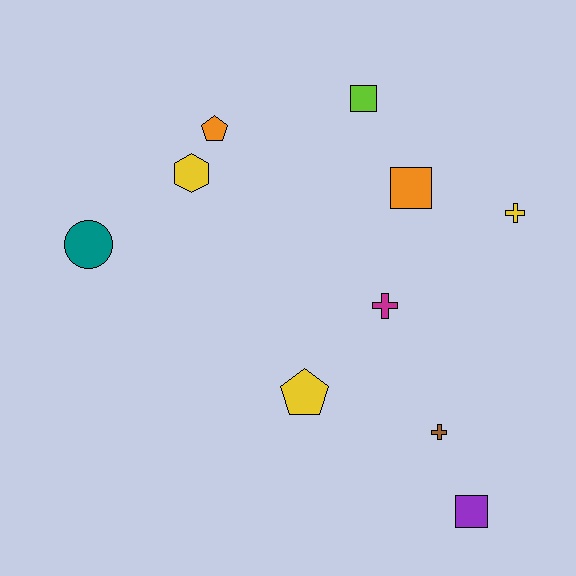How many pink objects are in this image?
There are no pink objects.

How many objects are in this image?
There are 10 objects.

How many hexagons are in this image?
There is 1 hexagon.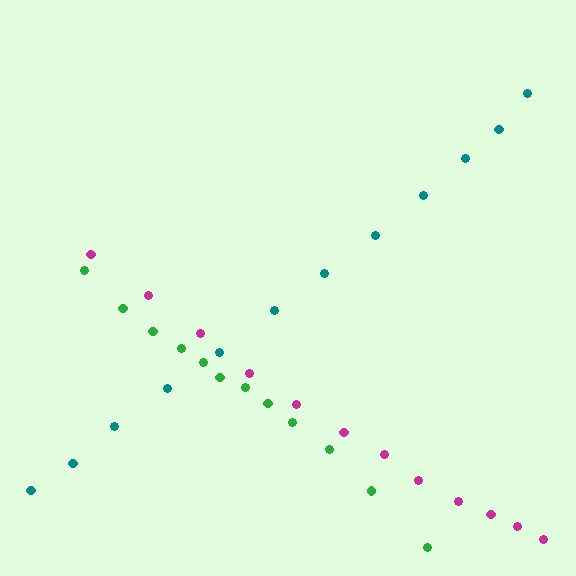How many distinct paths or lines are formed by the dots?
There are 3 distinct paths.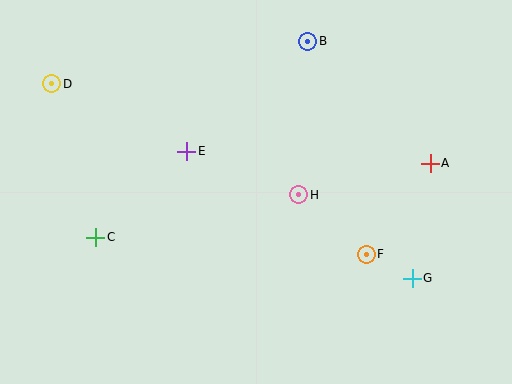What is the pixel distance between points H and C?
The distance between H and C is 208 pixels.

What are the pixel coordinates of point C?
Point C is at (96, 237).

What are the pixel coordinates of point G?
Point G is at (412, 278).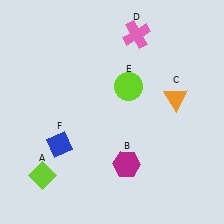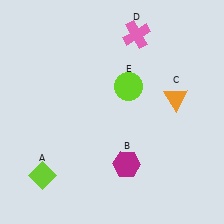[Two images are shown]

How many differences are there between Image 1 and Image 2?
There is 1 difference between the two images.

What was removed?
The blue diamond (F) was removed in Image 2.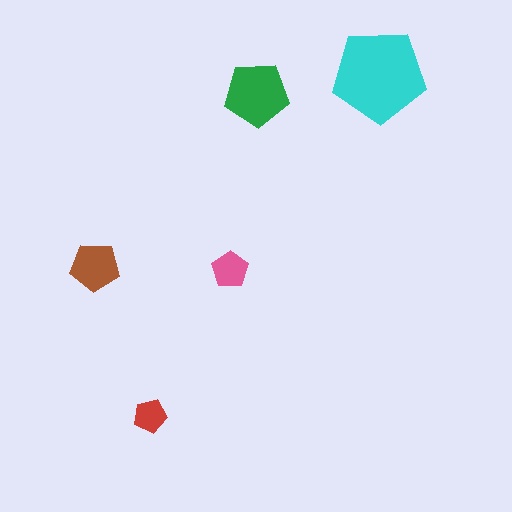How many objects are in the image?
There are 5 objects in the image.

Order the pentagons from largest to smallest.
the cyan one, the green one, the brown one, the pink one, the red one.